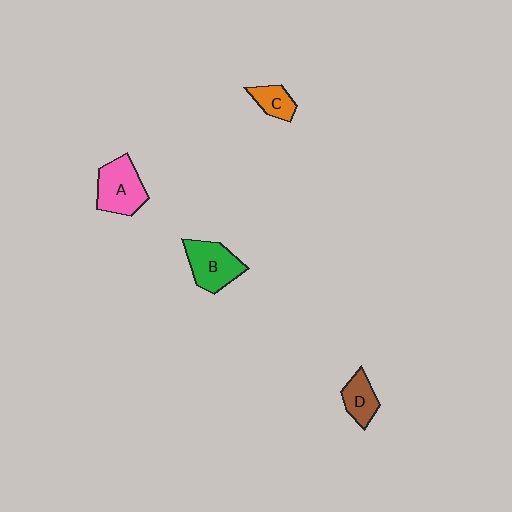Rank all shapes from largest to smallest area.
From largest to smallest: A (pink), B (green), D (brown), C (orange).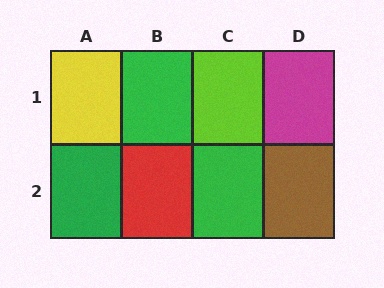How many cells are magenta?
1 cell is magenta.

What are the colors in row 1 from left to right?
Yellow, green, lime, magenta.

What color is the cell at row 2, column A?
Green.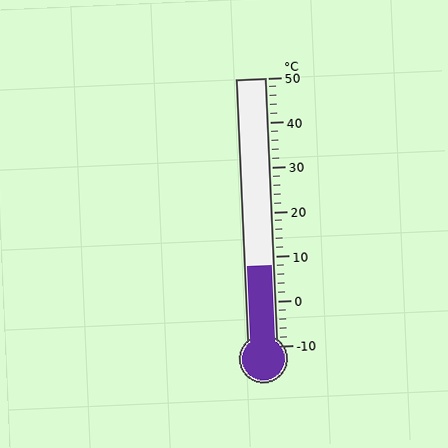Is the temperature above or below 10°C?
The temperature is below 10°C.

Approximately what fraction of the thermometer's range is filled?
The thermometer is filled to approximately 30% of its range.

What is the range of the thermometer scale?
The thermometer scale ranges from -10°C to 50°C.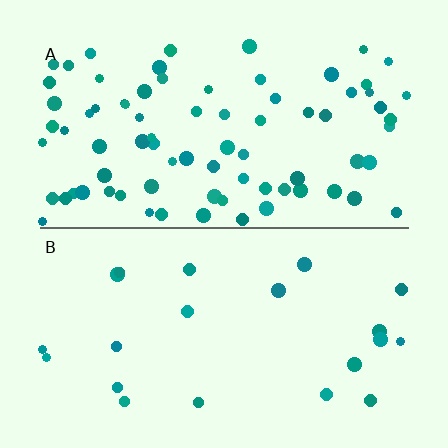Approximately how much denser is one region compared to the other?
Approximately 3.7× — region A over region B.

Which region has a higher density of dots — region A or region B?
A (the top).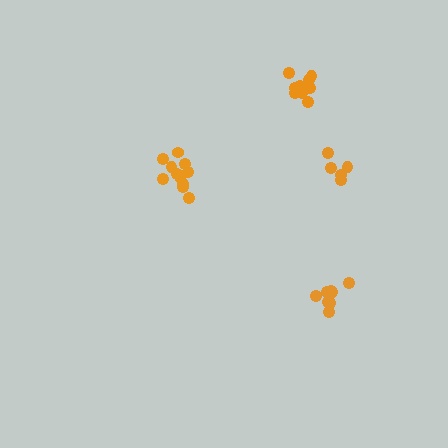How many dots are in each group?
Group 1: 8 dots, Group 2: 5 dots, Group 3: 11 dots, Group 4: 10 dots (34 total).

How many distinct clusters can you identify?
There are 4 distinct clusters.